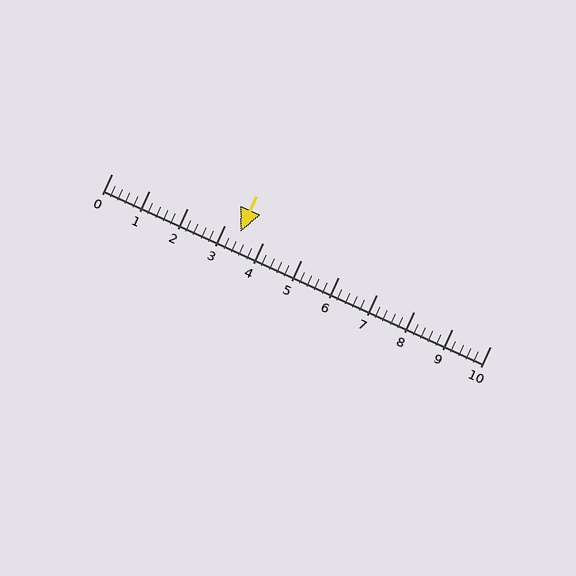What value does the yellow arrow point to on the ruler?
The yellow arrow points to approximately 3.4.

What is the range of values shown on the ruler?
The ruler shows values from 0 to 10.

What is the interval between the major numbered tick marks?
The major tick marks are spaced 1 units apart.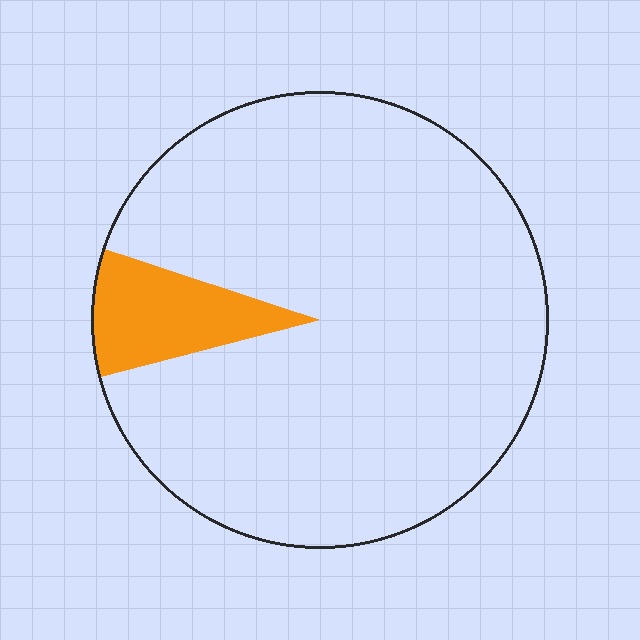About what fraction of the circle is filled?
About one tenth (1/10).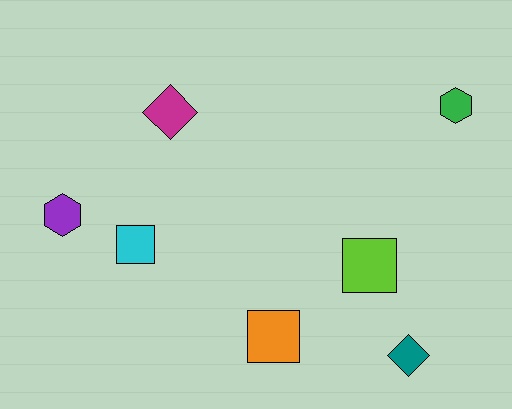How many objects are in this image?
There are 7 objects.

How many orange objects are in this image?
There is 1 orange object.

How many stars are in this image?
There are no stars.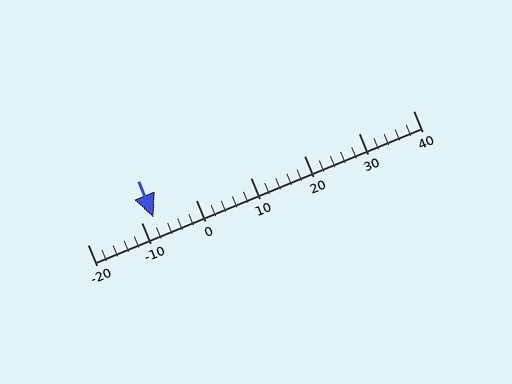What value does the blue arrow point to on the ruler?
The blue arrow points to approximately -8.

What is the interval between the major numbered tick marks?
The major tick marks are spaced 10 units apart.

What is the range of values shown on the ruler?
The ruler shows values from -20 to 40.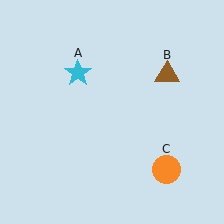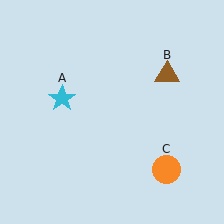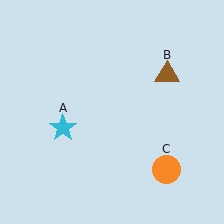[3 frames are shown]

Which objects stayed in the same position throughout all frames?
Brown triangle (object B) and orange circle (object C) remained stationary.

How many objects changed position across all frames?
1 object changed position: cyan star (object A).